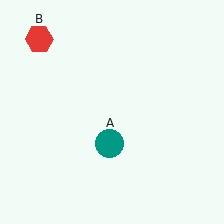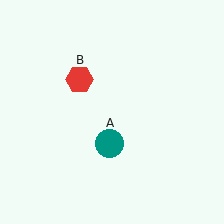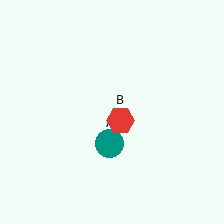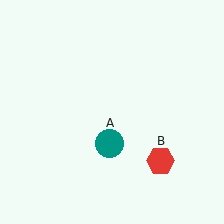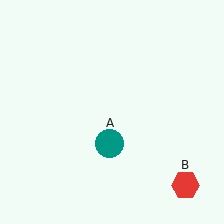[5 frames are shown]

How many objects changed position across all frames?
1 object changed position: red hexagon (object B).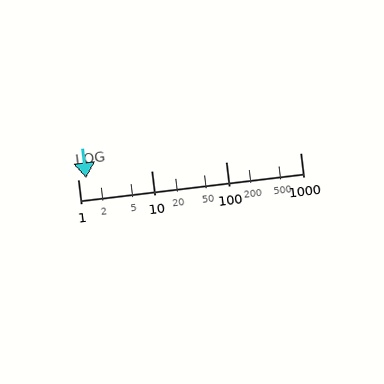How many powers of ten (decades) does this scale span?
The scale spans 3 decades, from 1 to 1000.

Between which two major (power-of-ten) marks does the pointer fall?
The pointer is between 1 and 10.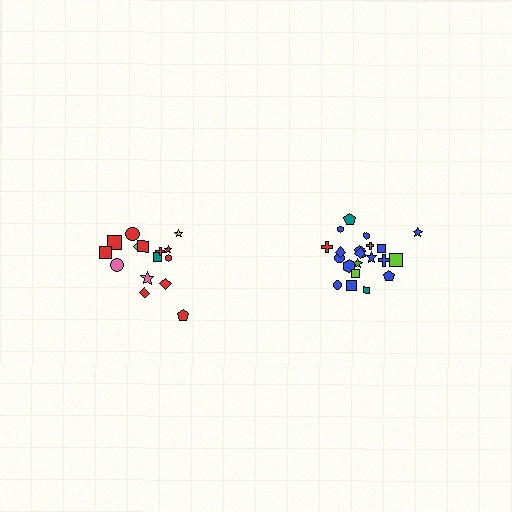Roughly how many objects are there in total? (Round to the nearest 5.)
Roughly 35 objects in total.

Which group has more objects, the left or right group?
The right group.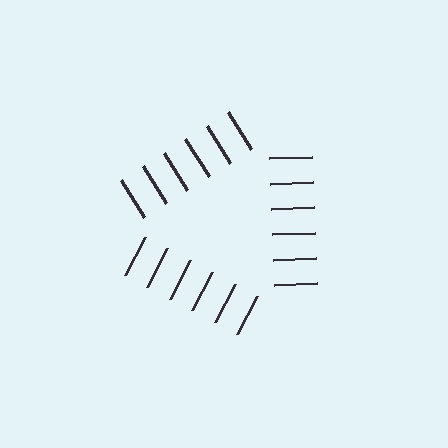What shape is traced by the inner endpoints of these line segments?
An illusory triangle — the line segments terminate on its edges but no continuous stroke is drawn.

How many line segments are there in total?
18 — 6 along each of the 3 edges.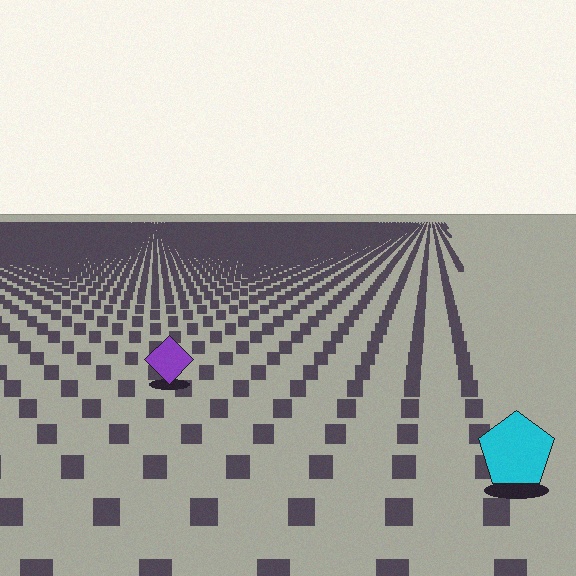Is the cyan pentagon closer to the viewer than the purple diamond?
Yes. The cyan pentagon is closer — you can tell from the texture gradient: the ground texture is coarser near it.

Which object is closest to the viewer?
The cyan pentagon is closest. The texture marks near it are larger and more spread out.